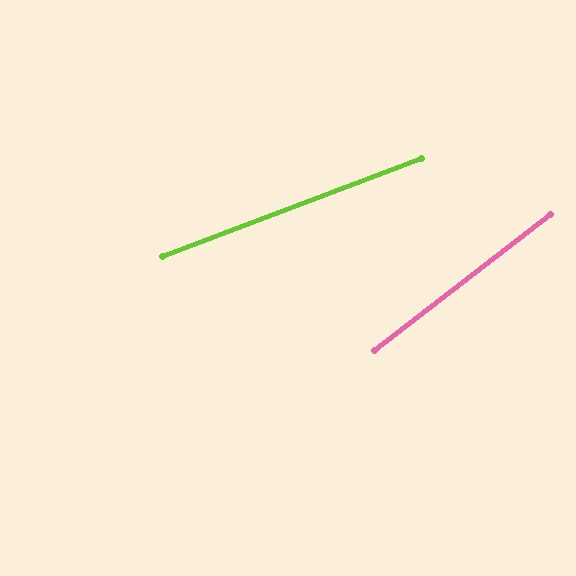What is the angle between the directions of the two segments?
Approximately 17 degrees.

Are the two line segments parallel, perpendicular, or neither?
Neither parallel nor perpendicular — they differ by about 17°.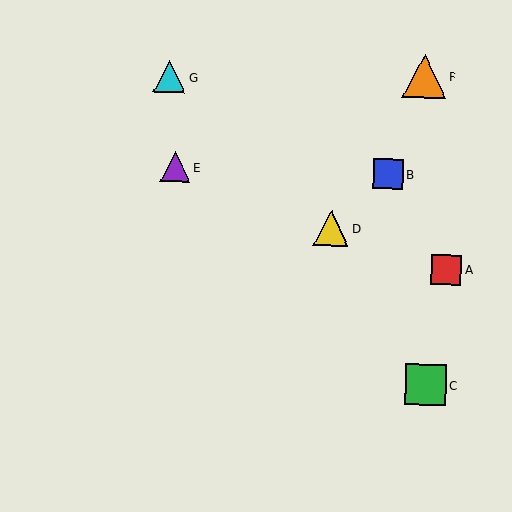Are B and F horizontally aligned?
No, B is at y≈174 and F is at y≈76.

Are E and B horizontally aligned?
Yes, both are at y≈167.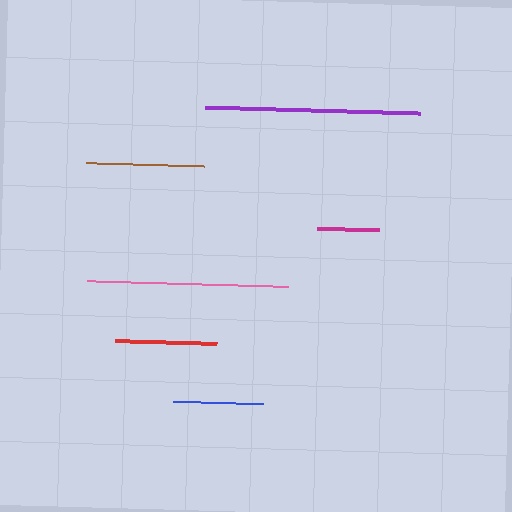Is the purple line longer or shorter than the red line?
The purple line is longer than the red line.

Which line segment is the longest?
The purple line is the longest at approximately 214 pixels.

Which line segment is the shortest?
The magenta line is the shortest at approximately 62 pixels.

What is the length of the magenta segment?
The magenta segment is approximately 62 pixels long.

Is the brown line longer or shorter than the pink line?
The pink line is longer than the brown line.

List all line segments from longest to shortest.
From longest to shortest: purple, pink, brown, red, blue, magenta.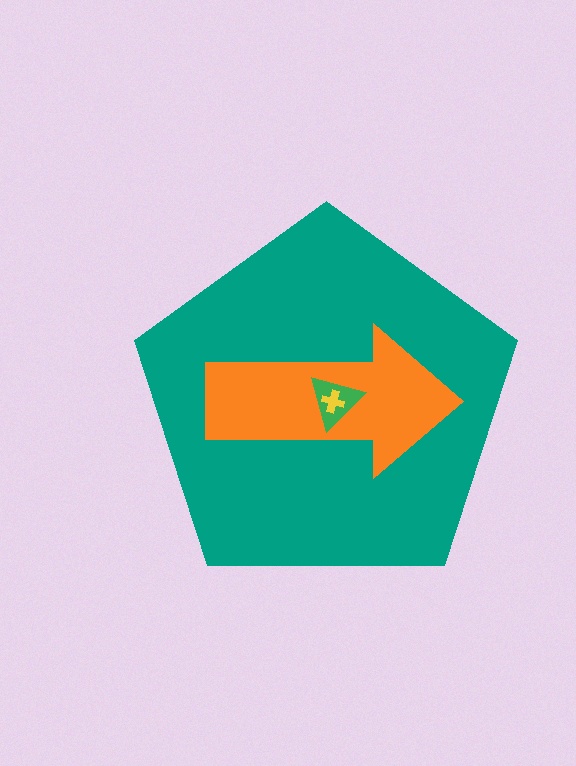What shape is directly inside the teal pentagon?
The orange arrow.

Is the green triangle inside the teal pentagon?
Yes.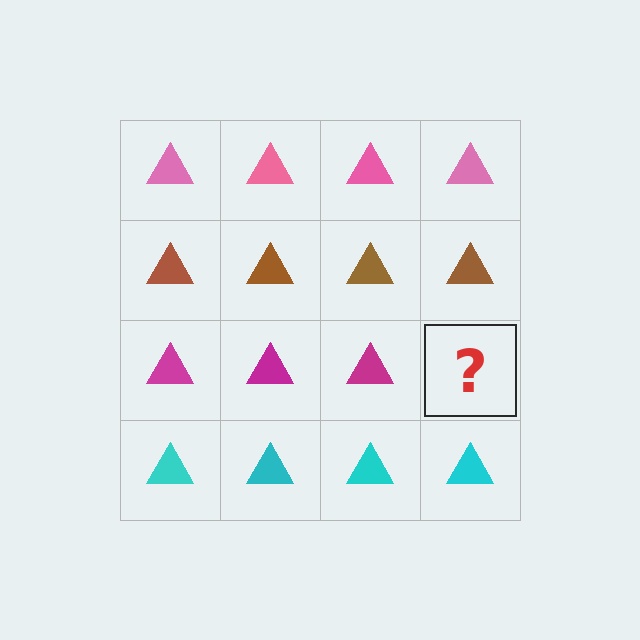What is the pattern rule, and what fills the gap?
The rule is that each row has a consistent color. The gap should be filled with a magenta triangle.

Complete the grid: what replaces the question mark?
The question mark should be replaced with a magenta triangle.